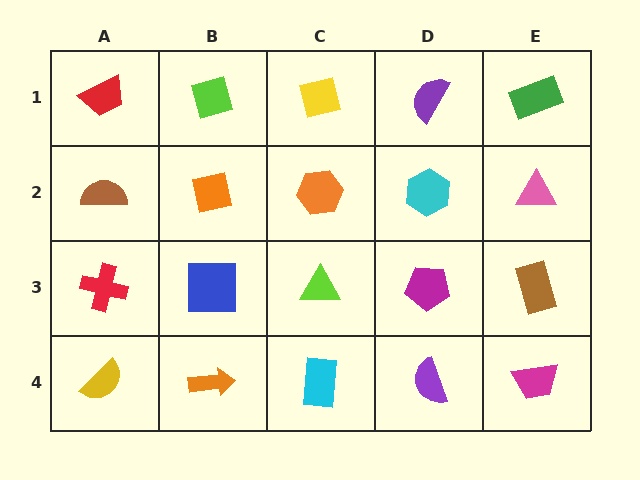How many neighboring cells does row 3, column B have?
4.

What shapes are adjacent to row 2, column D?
A purple semicircle (row 1, column D), a magenta pentagon (row 3, column D), an orange hexagon (row 2, column C), a pink triangle (row 2, column E).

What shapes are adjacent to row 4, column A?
A red cross (row 3, column A), an orange arrow (row 4, column B).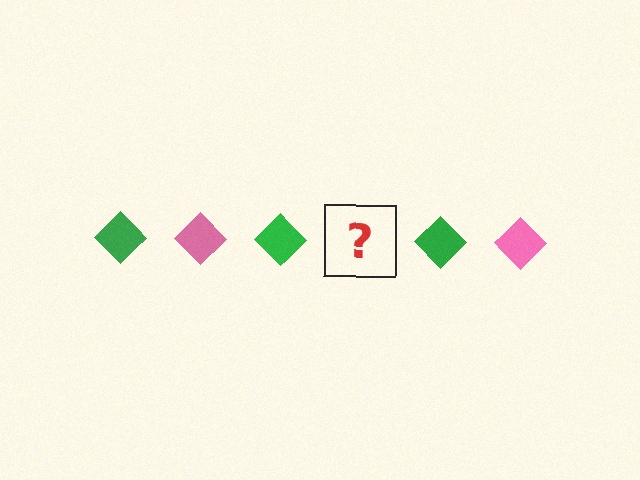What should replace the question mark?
The question mark should be replaced with a pink diamond.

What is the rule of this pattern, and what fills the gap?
The rule is that the pattern cycles through green, pink diamonds. The gap should be filled with a pink diamond.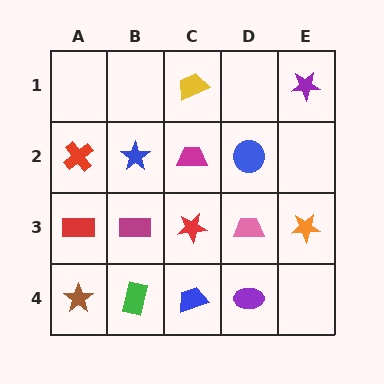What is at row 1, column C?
A yellow trapezoid.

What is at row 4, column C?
A blue trapezoid.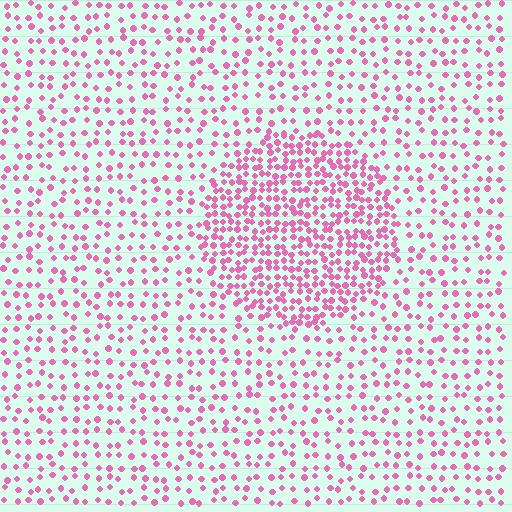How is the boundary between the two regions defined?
The boundary is defined by a change in element density (approximately 2.2x ratio). All elements are the same color, size, and shape.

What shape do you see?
I see a circle.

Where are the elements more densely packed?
The elements are more densely packed inside the circle boundary.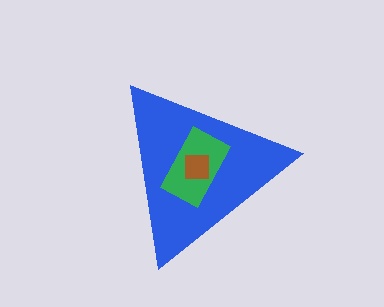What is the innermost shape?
The brown square.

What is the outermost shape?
The blue triangle.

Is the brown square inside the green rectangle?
Yes.